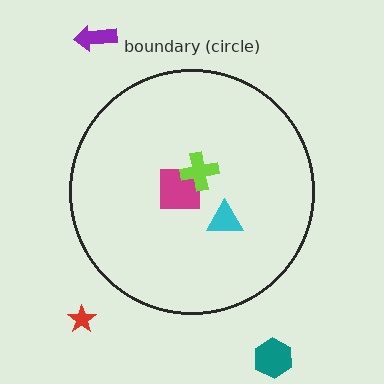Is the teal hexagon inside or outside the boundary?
Outside.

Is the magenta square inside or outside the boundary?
Inside.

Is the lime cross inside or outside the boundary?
Inside.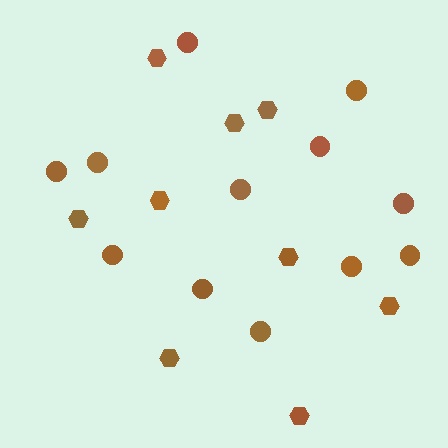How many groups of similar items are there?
There are 2 groups: one group of circles (12) and one group of hexagons (9).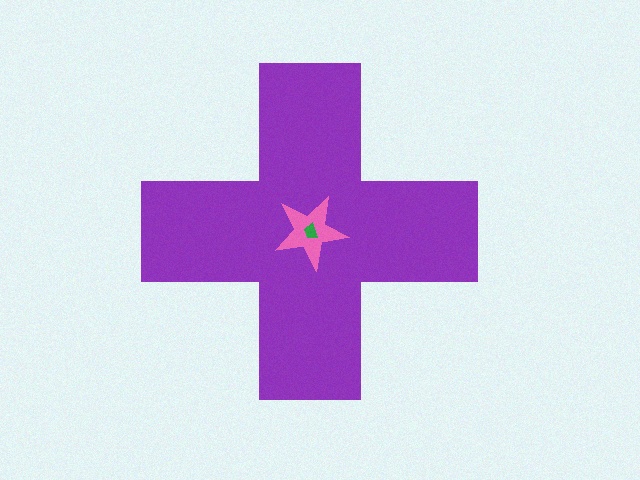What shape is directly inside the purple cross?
The pink star.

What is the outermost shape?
The purple cross.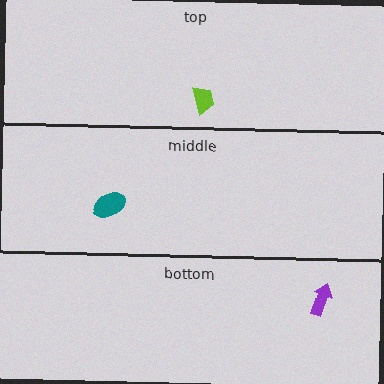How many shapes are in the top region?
1.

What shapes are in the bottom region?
The purple arrow.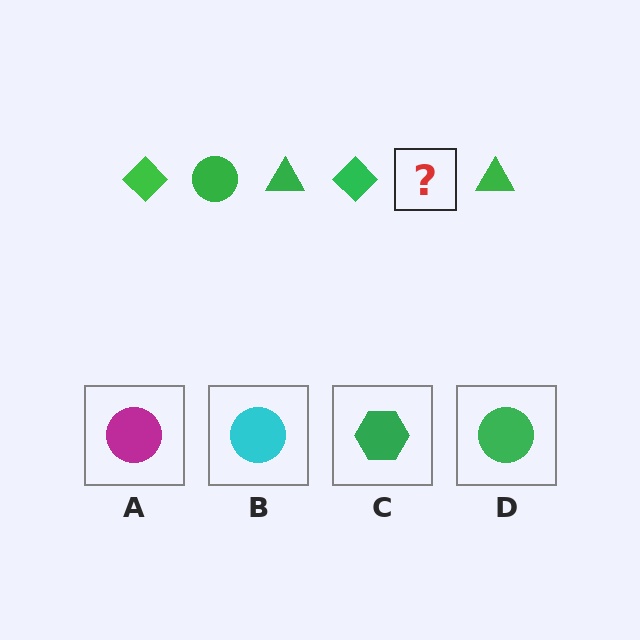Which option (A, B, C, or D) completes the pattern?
D.